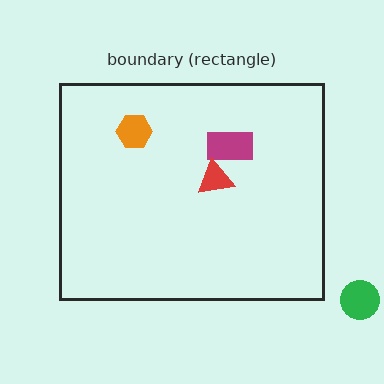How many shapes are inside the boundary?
3 inside, 1 outside.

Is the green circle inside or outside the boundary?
Outside.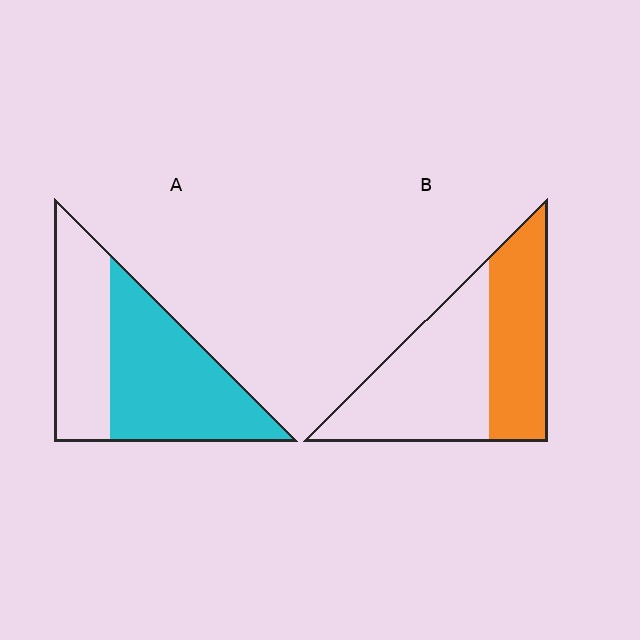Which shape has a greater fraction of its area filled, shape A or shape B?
Shape A.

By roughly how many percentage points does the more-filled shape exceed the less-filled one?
By roughly 15 percentage points (A over B).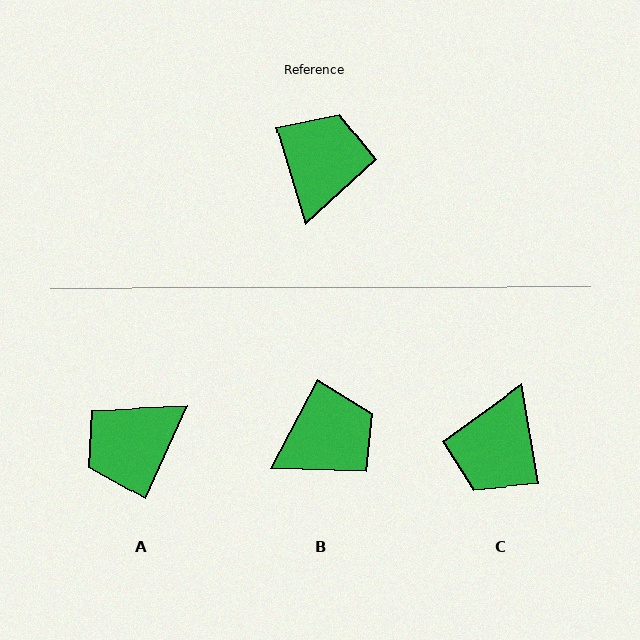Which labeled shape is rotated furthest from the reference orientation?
C, about 173 degrees away.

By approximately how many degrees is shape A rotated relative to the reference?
Approximately 139 degrees counter-clockwise.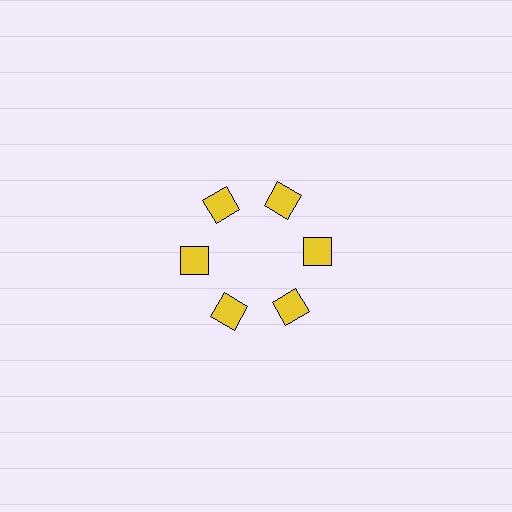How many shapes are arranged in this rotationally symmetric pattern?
There are 6 shapes, arranged in 6 groups of 1.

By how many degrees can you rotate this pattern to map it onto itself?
The pattern maps onto itself every 60 degrees of rotation.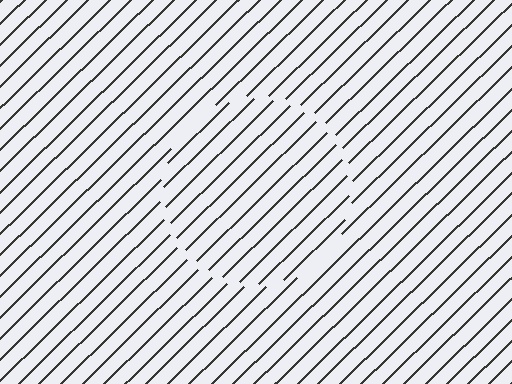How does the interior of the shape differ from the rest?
The interior of the shape contains the same grating, shifted by half a period — the contour is defined by the phase discontinuity where line-ends from the inner and outer gratings abut.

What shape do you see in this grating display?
An illusory circle. The interior of the shape contains the same grating, shifted by half a period — the contour is defined by the phase discontinuity where line-ends from the inner and outer gratings abut.